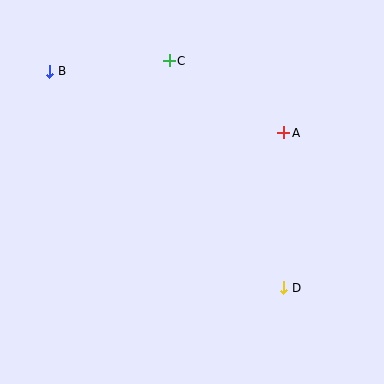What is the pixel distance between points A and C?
The distance between A and C is 135 pixels.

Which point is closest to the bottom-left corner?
Point D is closest to the bottom-left corner.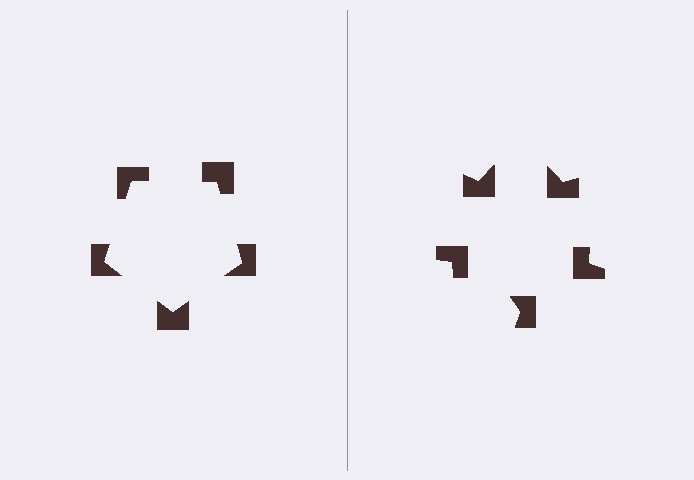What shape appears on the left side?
An illusory pentagon.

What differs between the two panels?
The notched squares are positioned identically on both sides; only the wedge orientations differ. On the left they align to a pentagon; on the right they are misaligned.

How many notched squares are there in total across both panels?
10 — 5 on each side.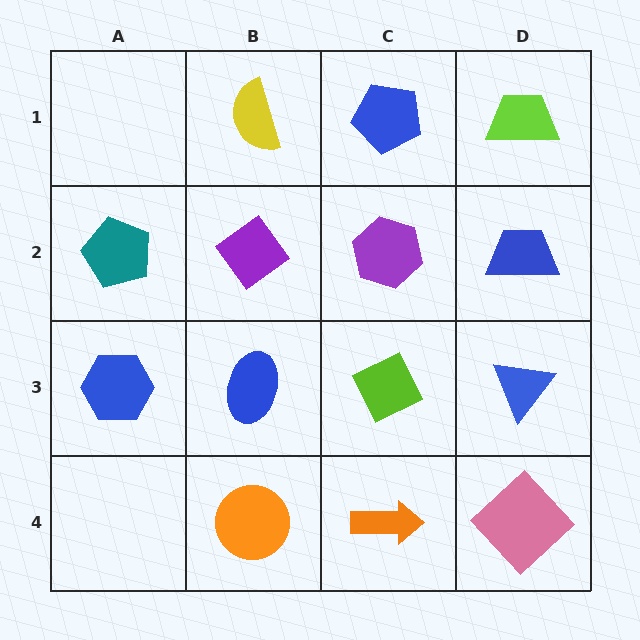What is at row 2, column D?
A blue trapezoid.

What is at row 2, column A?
A teal pentagon.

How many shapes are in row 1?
3 shapes.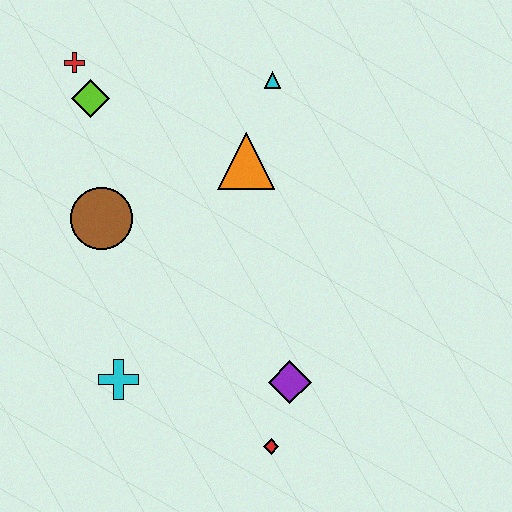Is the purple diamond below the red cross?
Yes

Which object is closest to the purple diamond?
The red diamond is closest to the purple diamond.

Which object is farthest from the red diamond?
The red cross is farthest from the red diamond.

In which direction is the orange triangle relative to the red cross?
The orange triangle is to the right of the red cross.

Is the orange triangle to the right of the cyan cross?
Yes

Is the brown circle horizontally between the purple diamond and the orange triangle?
No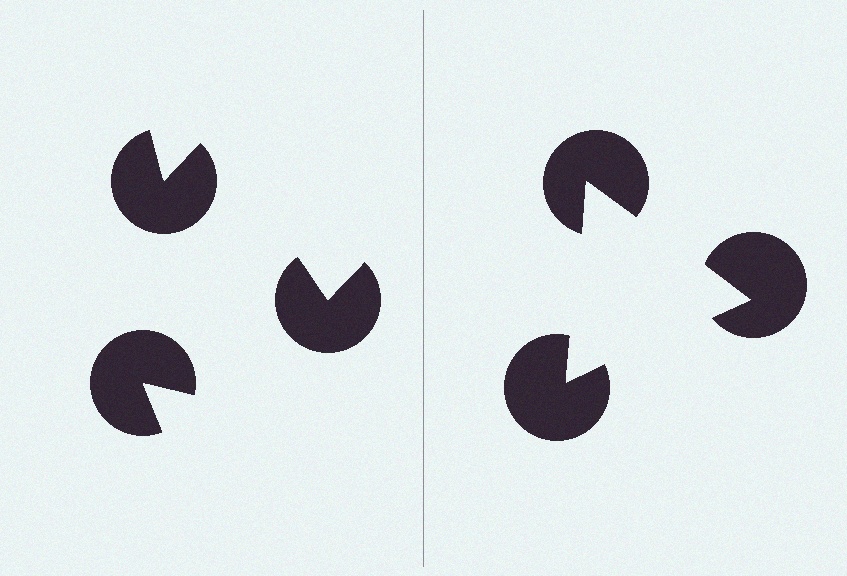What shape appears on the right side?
An illusory triangle.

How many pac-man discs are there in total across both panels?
6 — 3 on each side.